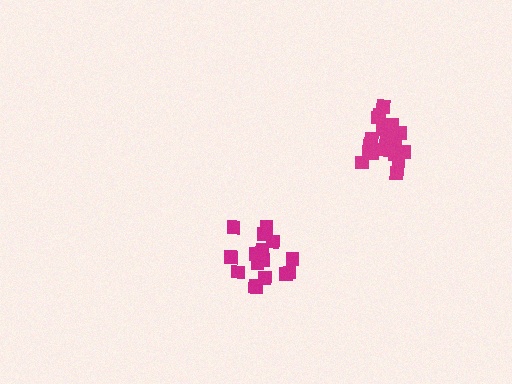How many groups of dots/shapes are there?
There are 2 groups.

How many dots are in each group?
Group 1: 20 dots, Group 2: 16 dots (36 total).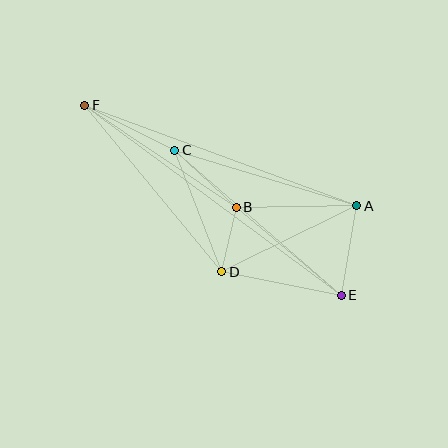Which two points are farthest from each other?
Points E and F are farthest from each other.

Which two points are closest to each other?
Points B and D are closest to each other.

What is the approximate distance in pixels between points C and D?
The distance between C and D is approximately 130 pixels.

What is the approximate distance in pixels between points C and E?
The distance between C and E is approximately 221 pixels.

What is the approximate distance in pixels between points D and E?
The distance between D and E is approximately 122 pixels.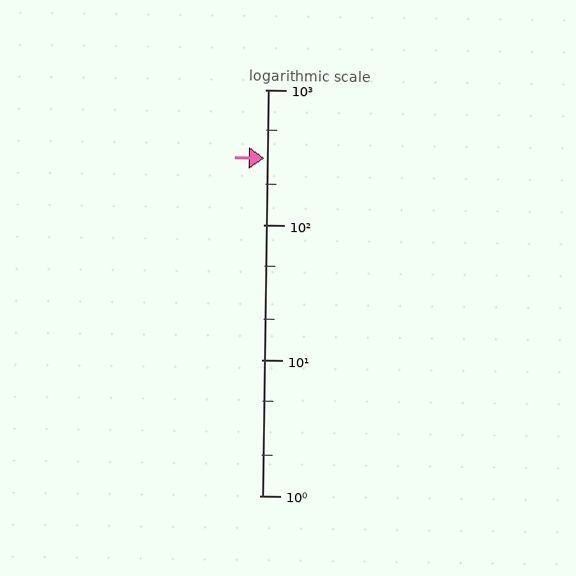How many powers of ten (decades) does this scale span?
The scale spans 3 decades, from 1 to 1000.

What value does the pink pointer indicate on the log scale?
The pointer indicates approximately 310.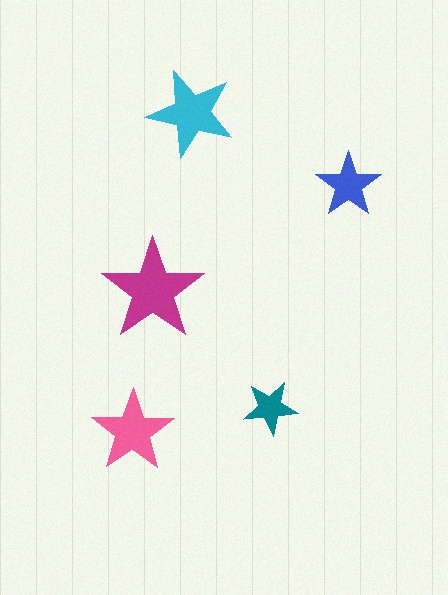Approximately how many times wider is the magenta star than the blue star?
About 1.5 times wider.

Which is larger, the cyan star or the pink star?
The cyan one.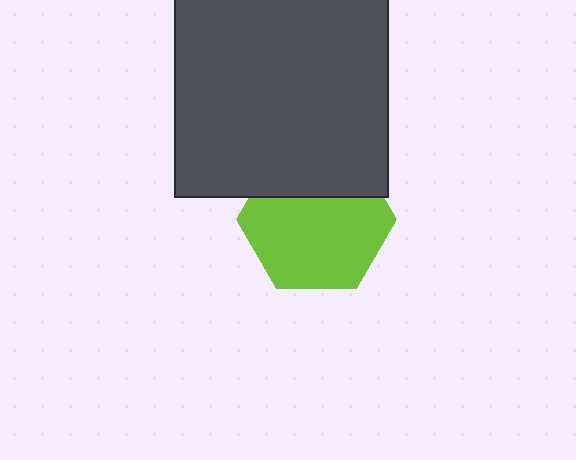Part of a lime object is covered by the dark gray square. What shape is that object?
It is a hexagon.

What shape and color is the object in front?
The object in front is a dark gray square.